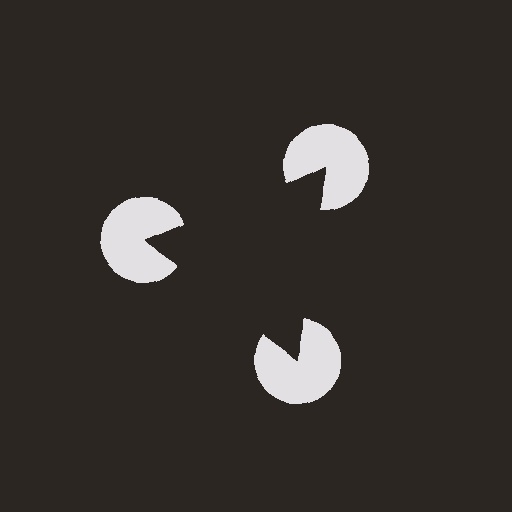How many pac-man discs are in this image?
There are 3 — one at each vertex of the illusory triangle.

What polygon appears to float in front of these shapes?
An illusory triangle — its edges are inferred from the aligned wedge cuts in the pac-man discs, not physically drawn.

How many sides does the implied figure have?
3 sides.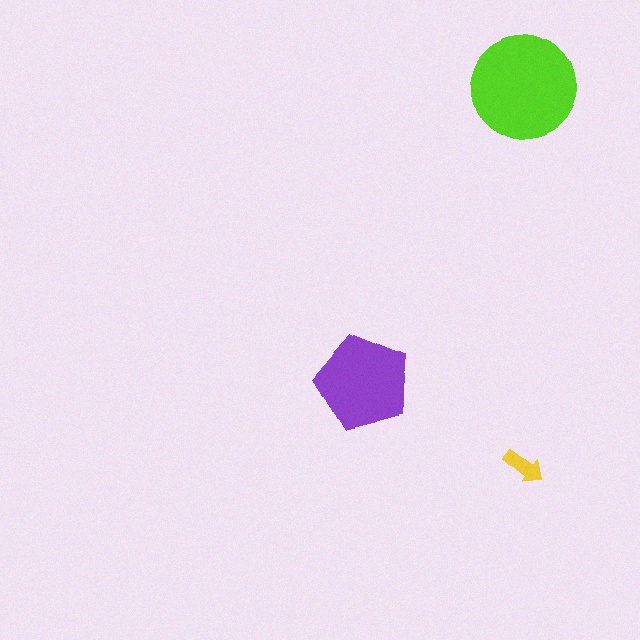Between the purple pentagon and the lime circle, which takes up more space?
The lime circle.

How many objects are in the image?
There are 3 objects in the image.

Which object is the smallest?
The yellow arrow.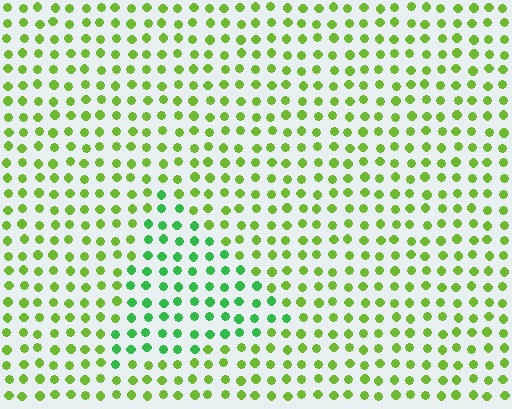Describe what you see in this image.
The image is filled with small lime elements in a uniform arrangement. A triangle-shaped region is visible where the elements are tinted to a slightly different hue, forming a subtle color boundary.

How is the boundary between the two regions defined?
The boundary is defined purely by a slight shift in hue (about 37 degrees). Spacing, size, and orientation are identical on both sides.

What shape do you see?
I see a triangle.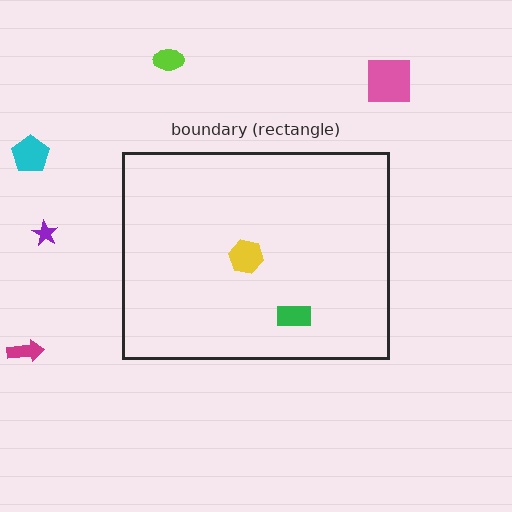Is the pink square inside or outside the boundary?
Outside.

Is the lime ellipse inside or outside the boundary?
Outside.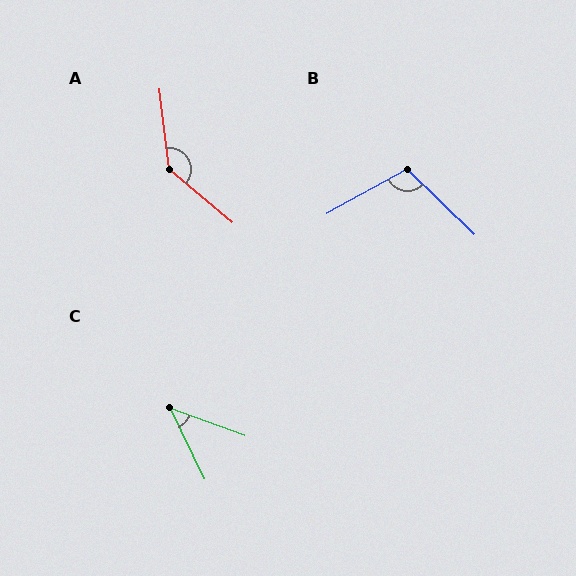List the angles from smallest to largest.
C (44°), B (107°), A (137°).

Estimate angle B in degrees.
Approximately 107 degrees.